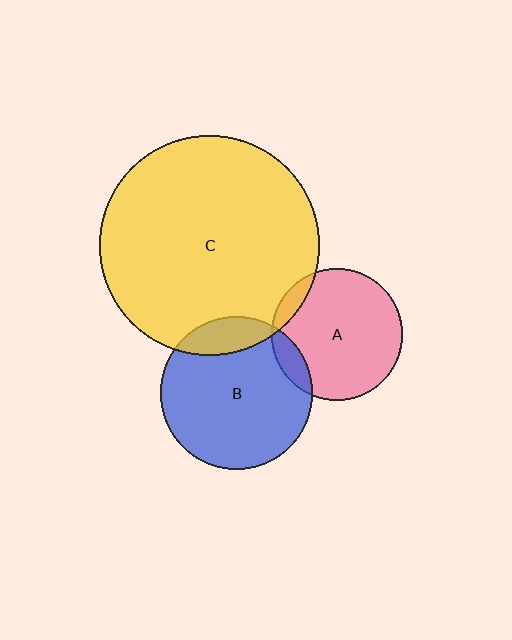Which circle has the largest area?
Circle C (yellow).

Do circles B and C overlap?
Yes.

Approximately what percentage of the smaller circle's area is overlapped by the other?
Approximately 15%.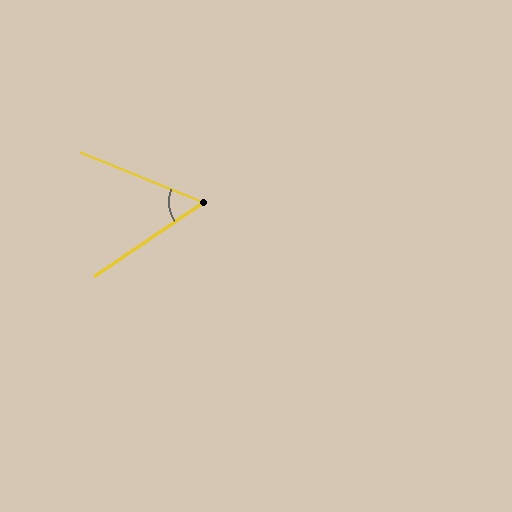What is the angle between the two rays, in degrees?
Approximately 56 degrees.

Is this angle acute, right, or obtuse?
It is acute.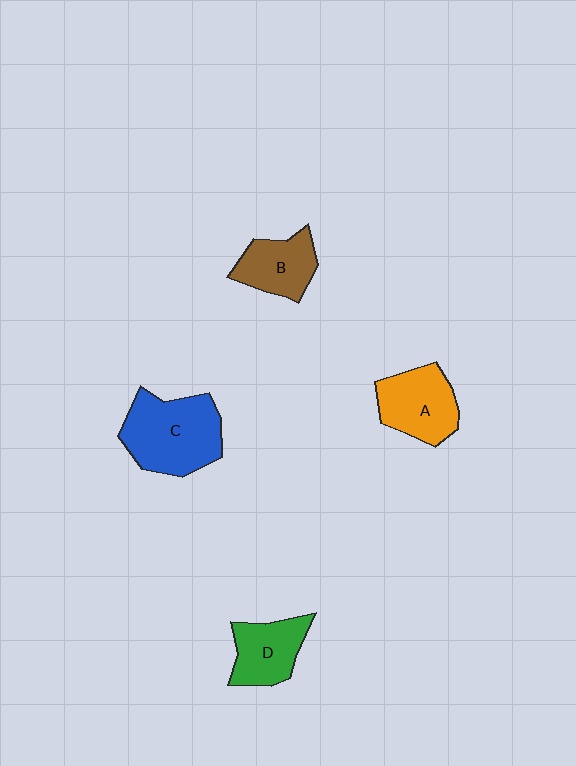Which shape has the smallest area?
Shape B (brown).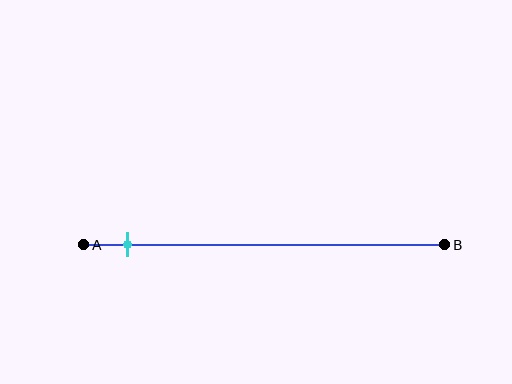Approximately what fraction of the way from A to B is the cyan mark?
The cyan mark is approximately 10% of the way from A to B.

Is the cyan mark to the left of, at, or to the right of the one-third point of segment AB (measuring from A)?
The cyan mark is to the left of the one-third point of segment AB.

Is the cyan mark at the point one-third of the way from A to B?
No, the mark is at about 10% from A, not at the 33% one-third point.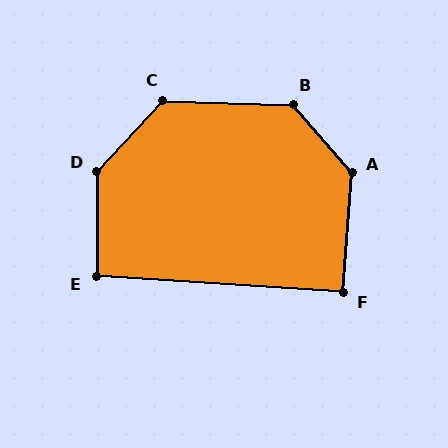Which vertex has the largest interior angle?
D, at approximately 137 degrees.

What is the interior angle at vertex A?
Approximately 135 degrees (obtuse).